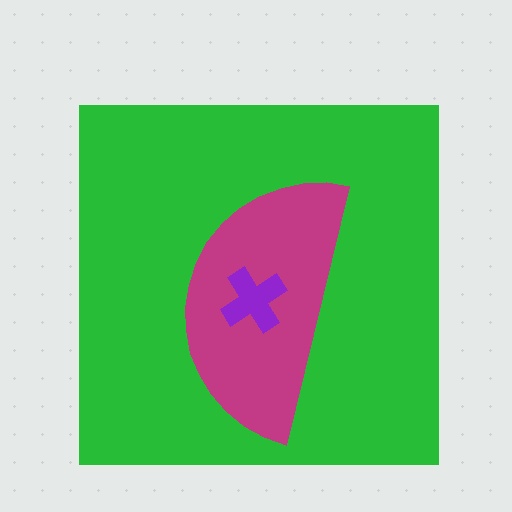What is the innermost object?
The purple cross.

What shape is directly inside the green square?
The magenta semicircle.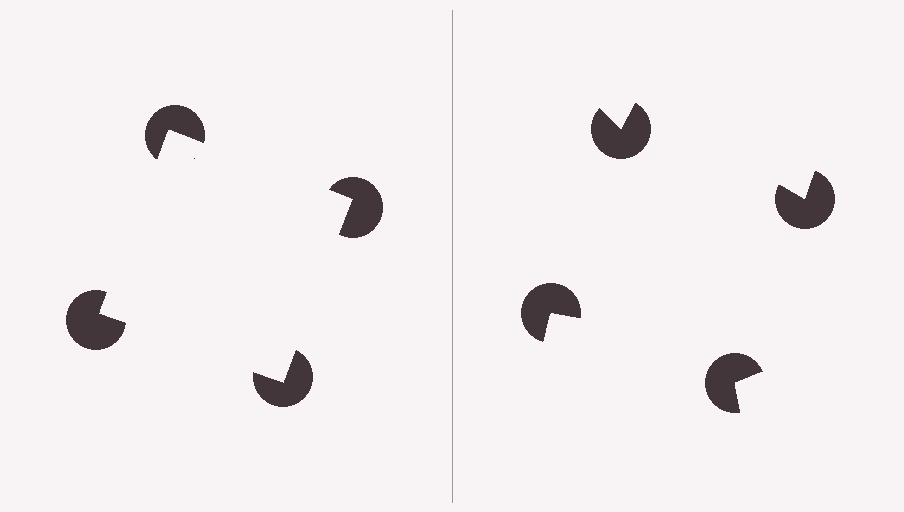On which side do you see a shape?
An illusory square appears on the left side. On the right side the wedge cuts are rotated, so no coherent shape forms.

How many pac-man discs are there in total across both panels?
8 — 4 on each side.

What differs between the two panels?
The pac-man discs are positioned identically on both sides; only the wedge orientations differ. On the left they align to a square; on the right they are misaligned.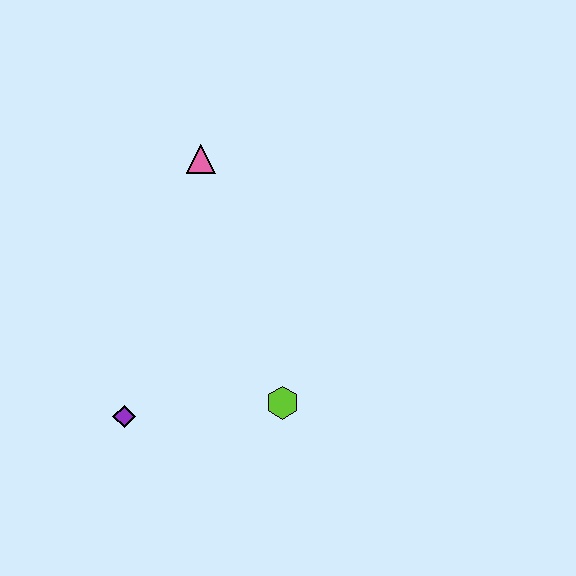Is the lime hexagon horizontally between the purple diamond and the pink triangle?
No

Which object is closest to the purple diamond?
The lime hexagon is closest to the purple diamond.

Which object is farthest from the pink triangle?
The purple diamond is farthest from the pink triangle.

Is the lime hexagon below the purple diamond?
No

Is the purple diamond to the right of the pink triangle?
No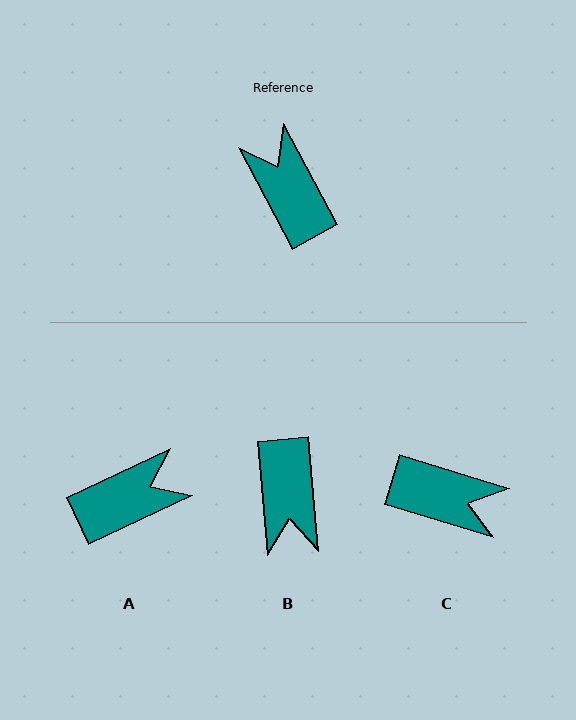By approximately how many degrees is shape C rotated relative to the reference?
Approximately 135 degrees clockwise.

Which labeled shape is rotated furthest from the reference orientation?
B, about 157 degrees away.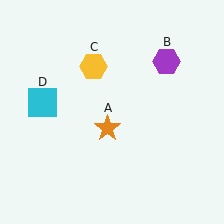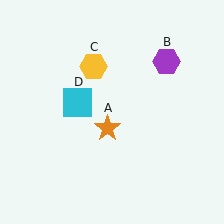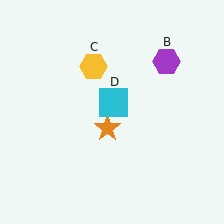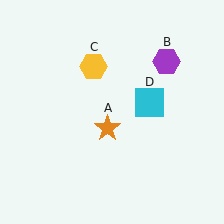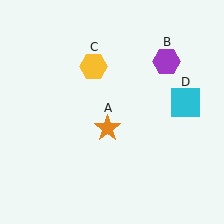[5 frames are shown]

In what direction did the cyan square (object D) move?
The cyan square (object D) moved right.